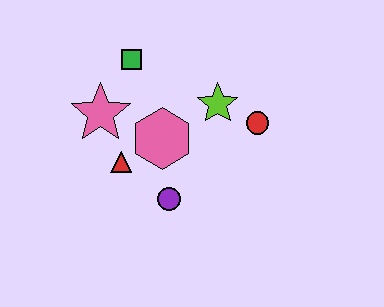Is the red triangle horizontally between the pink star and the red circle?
Yes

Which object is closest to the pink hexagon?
The red triangle is closest to the pink hexagon.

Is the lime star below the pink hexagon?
No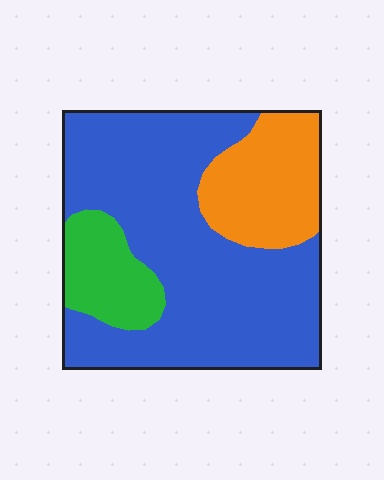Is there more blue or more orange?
Blue.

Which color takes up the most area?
Blue, at roughly 65%.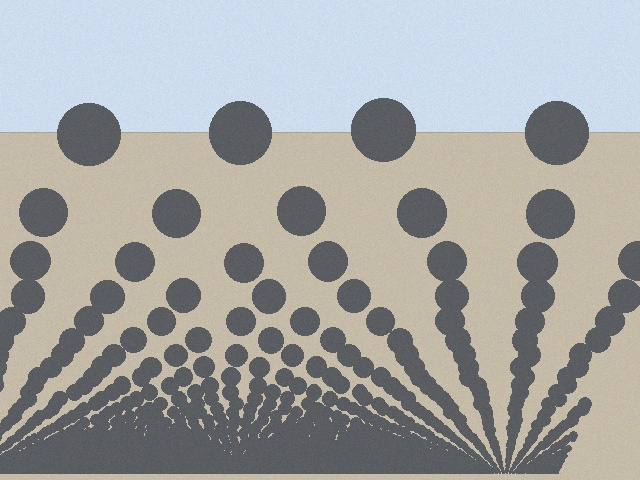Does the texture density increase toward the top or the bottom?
Density increases toward the bottom.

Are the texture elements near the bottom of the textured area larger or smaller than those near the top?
Smaller. The gradient is inverted — elements near the bottom are smaller and denser.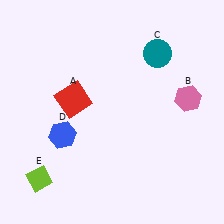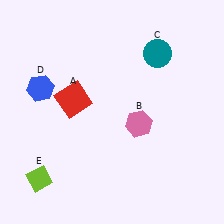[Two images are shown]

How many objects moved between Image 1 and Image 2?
2 objects moved between the two images.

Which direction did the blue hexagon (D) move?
The blue hexagon (D) moved up.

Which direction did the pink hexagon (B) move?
The pink hexagon (B) moved left.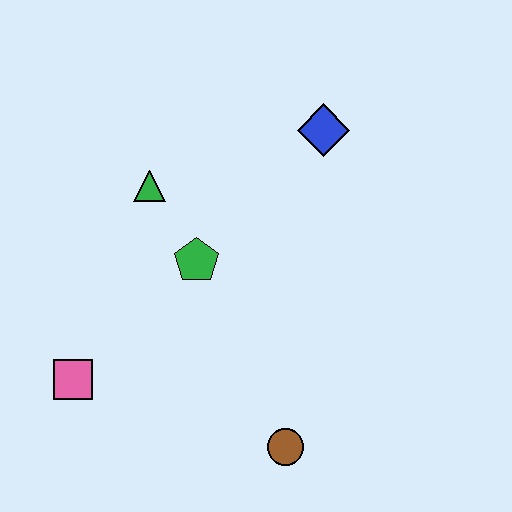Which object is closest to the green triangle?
The green pentagon is closest to the green triangle.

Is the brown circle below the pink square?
Yes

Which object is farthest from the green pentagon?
The brown circle is farthest from the green pentagon.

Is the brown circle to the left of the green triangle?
No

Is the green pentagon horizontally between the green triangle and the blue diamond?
Yes